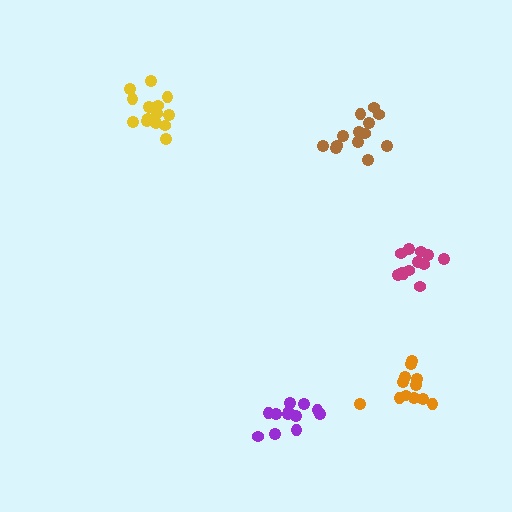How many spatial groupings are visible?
There are 5 spatial groupings.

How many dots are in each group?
Group 1: 12 dots, Group 2: 12 dots, Group 3: 12 dots, Group 4: 14 dots, Group 5: 13 dots (63 total).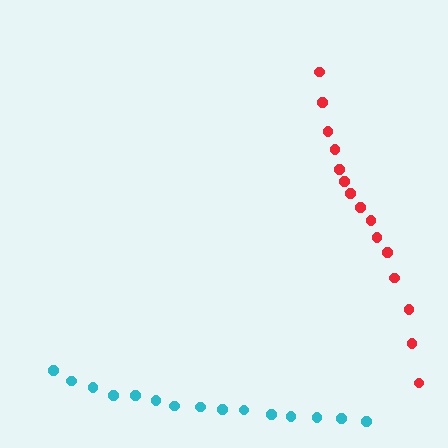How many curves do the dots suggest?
There are 2 distinct paths.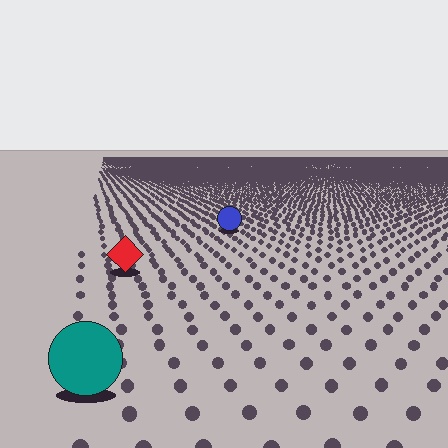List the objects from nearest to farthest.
From nearest to farthest: the teal circle, the red diamond, the blue circle.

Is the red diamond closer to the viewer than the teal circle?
No. The teal circle is closer — you can tell from the texture gradient: the ground texture is coarser near it.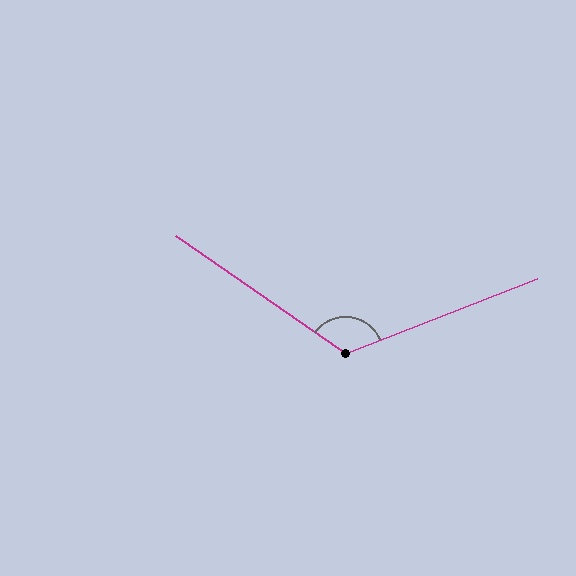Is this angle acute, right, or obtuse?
It is obtuse.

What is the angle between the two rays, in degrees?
Approximately 124 degrees.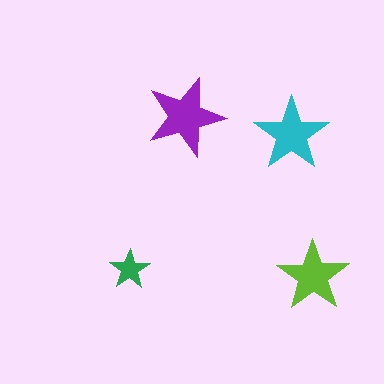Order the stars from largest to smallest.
the purple one, the cyan one, the lime one, the green one.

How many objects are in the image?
There are 4 objects in the image.